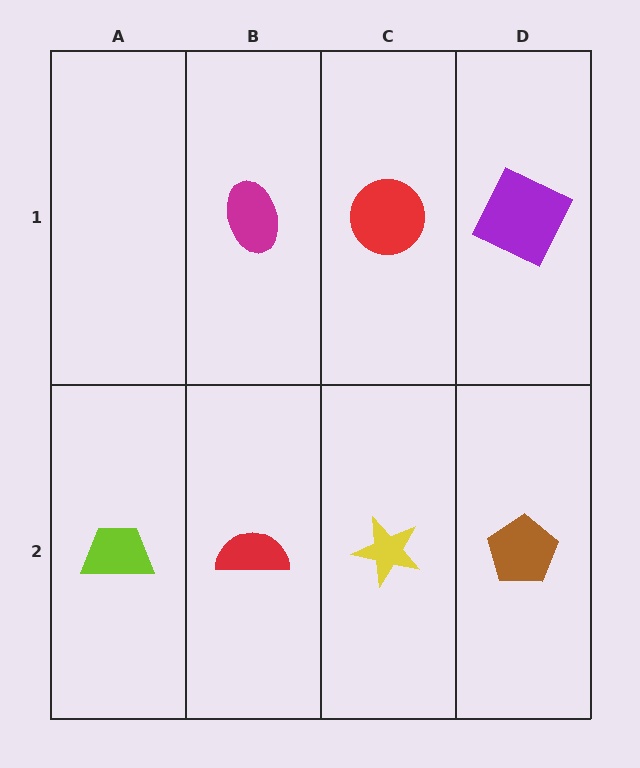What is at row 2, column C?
A yellow star.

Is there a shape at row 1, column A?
No, that cell is empty.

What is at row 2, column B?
A red semicircle.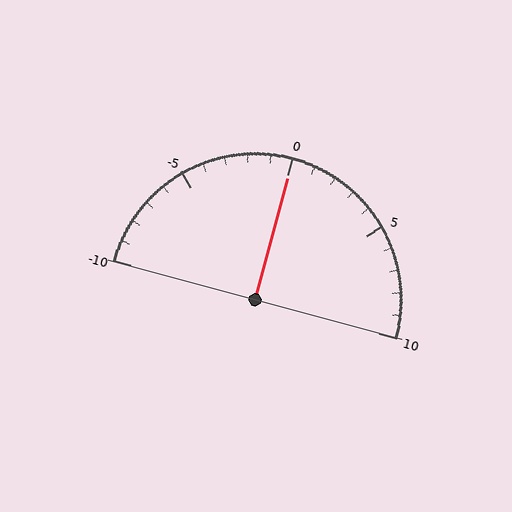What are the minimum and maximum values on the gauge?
The gauge ranges from -10 to 10.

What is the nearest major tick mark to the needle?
The nearest major tick mark is 0.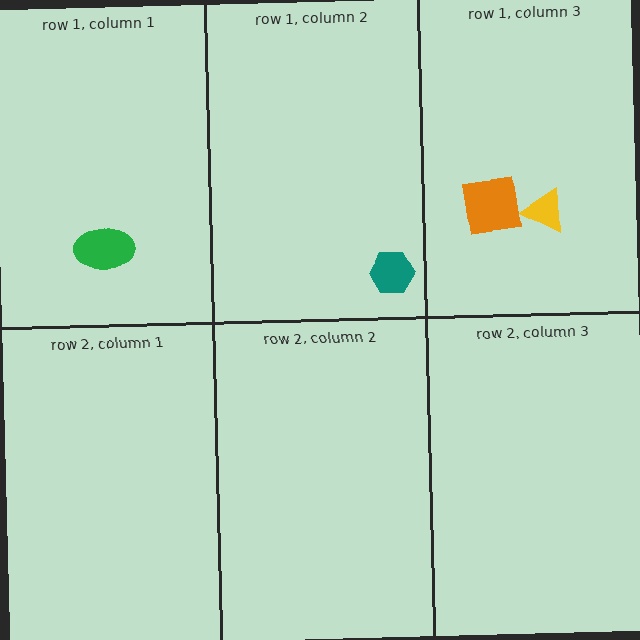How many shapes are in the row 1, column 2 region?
1.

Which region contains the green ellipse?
The row 1, column 1 region.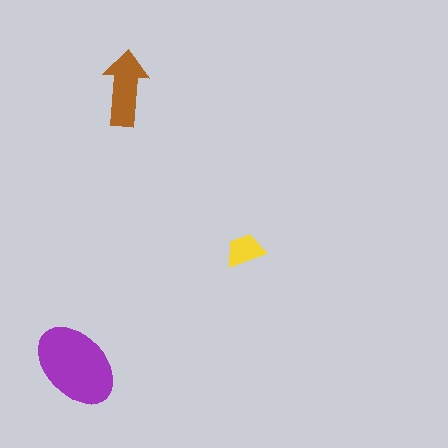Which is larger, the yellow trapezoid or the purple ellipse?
The purple ellipse.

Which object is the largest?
The purple ellipse.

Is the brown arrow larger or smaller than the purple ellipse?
Smaller.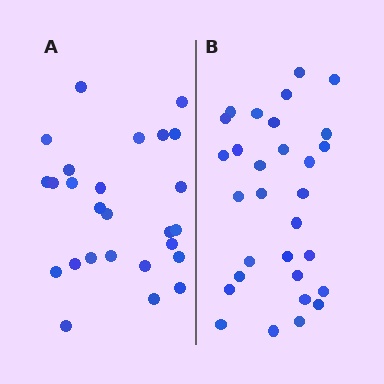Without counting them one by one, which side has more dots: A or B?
Region B (the right region) has more dots.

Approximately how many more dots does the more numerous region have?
Region B has about 4 more dots than region A.